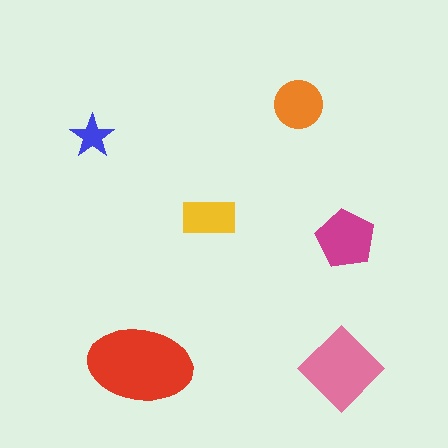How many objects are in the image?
There are 6 objects in the image.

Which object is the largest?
The red ellipse.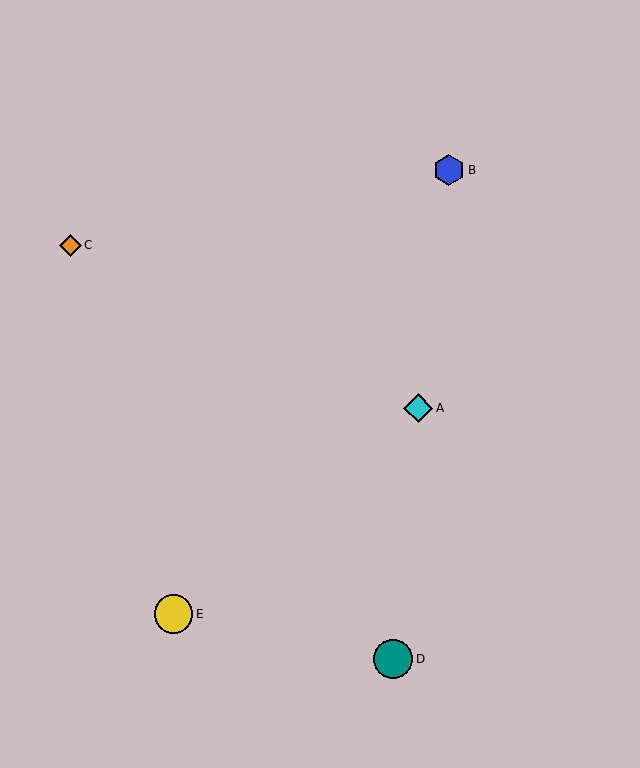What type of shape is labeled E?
Shape E is a yellow circle.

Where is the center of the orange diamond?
The center of the orange diamond is at (70, 245).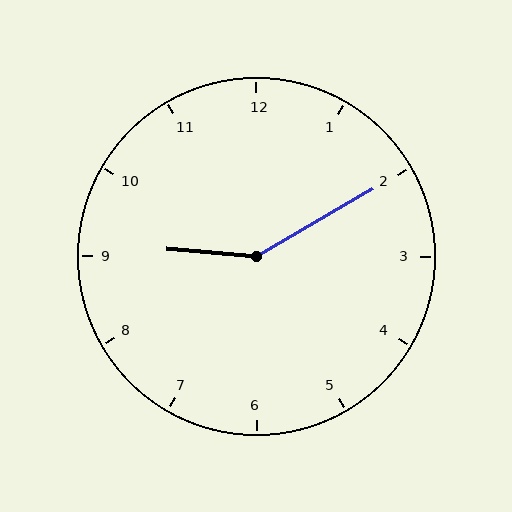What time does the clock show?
9:10.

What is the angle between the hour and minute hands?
Approximately 145 degrees.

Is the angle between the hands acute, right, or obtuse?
It is obtuse.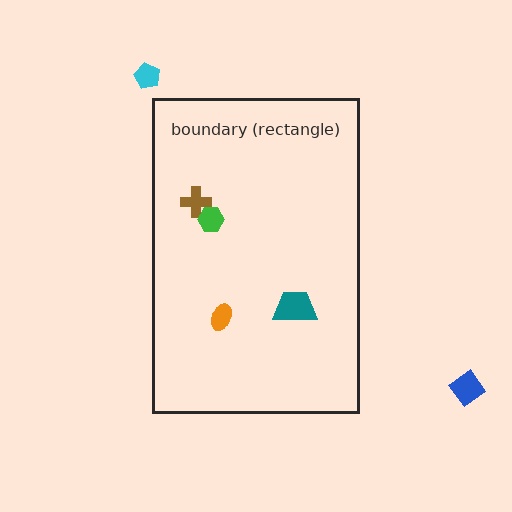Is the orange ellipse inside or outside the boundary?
Inside.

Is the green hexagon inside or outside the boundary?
Inside.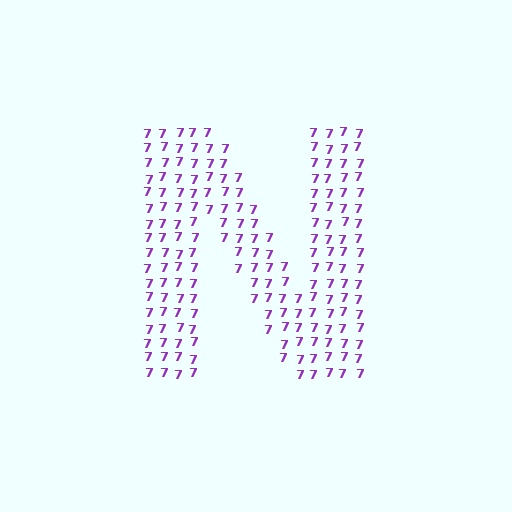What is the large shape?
The large shape is the letter N.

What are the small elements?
The small elements are digit 7's.